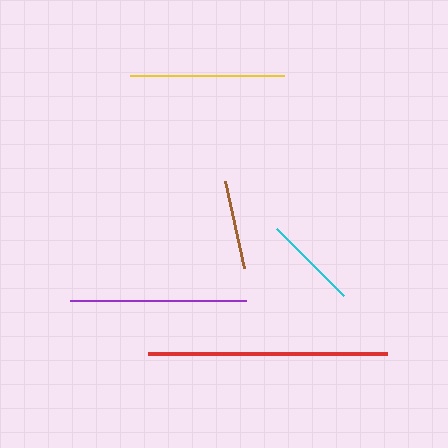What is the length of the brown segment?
The brown segment is approximately 89 pixels long.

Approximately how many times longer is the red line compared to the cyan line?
The red line is approximately 2.5 times the length of the cyan line.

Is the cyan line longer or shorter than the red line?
The red line is longer than the cyan line.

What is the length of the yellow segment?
The yellow segment is approximately 154 pixels long.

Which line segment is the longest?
The red line is the longest at approximately 239 pixels.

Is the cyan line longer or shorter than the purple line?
The purple line is longer than the cyan line.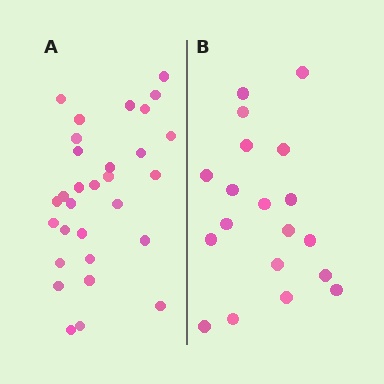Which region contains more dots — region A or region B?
Region A (the left region) has more dots.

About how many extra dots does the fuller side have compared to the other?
Region A has roughly 12 or so more dots than region B.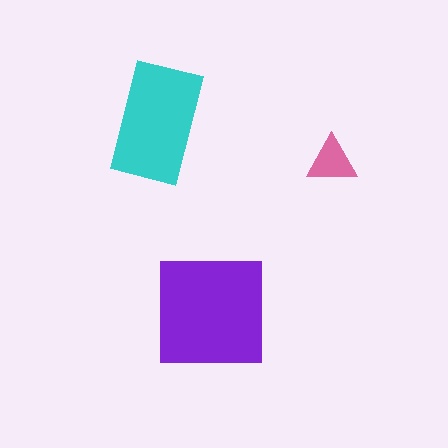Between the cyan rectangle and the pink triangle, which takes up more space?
The cyan rectangle.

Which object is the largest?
The purple square.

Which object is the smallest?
The pink triangle.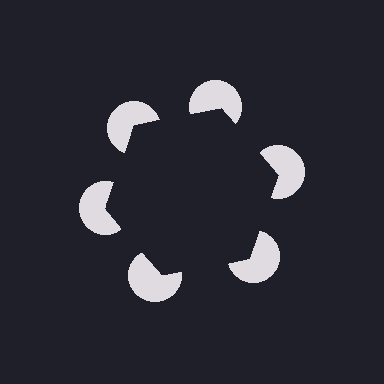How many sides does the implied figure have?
6 sides.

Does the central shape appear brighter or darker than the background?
It typically appears slightly darker than the background, even though no actual brightness change is drawn.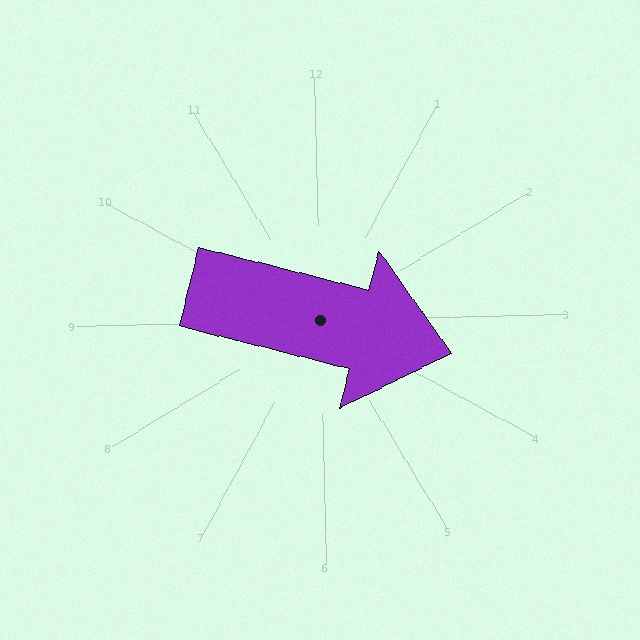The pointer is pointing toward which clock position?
Roughly 4 o'clock.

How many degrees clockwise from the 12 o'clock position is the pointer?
Approximately 106 degrees.